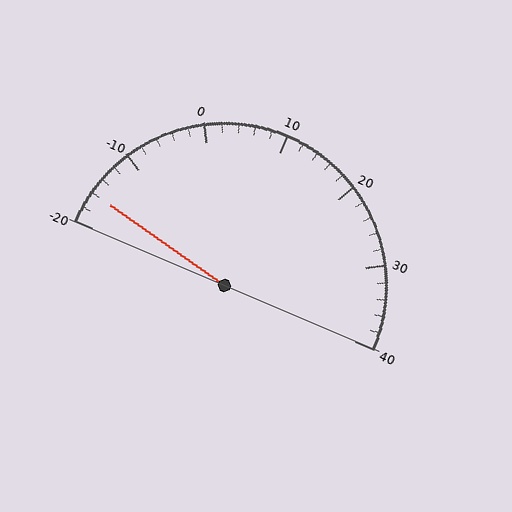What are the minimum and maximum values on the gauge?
The gauge ranges from -20 to 40.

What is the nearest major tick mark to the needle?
The nearest major tick mark is -20.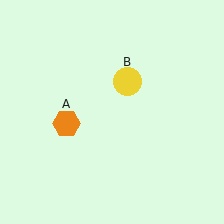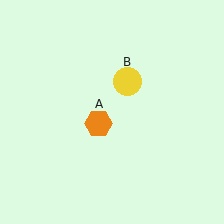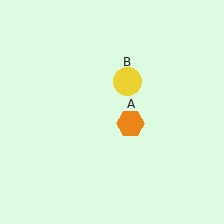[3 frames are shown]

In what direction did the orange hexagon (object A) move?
The orange hexagon (object A) moved right.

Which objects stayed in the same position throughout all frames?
Yellow circle (object B) remained stationary.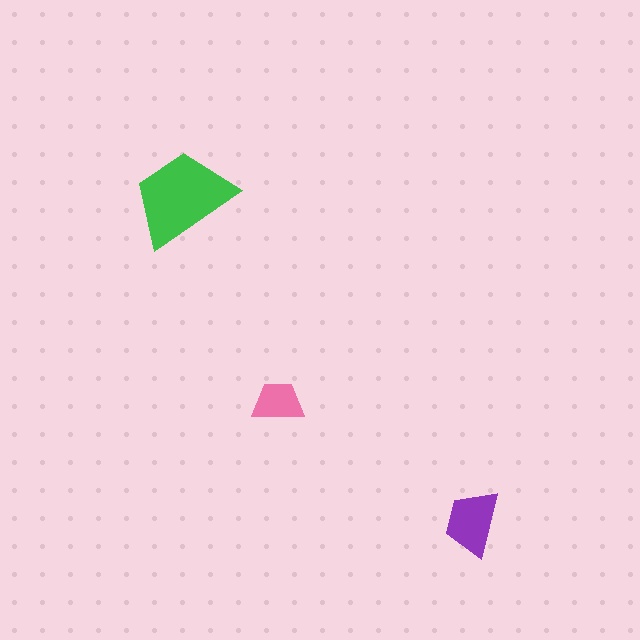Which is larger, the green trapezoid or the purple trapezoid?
The green one.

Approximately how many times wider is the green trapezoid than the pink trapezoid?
About 2 times wider.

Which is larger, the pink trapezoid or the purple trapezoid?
The purple one.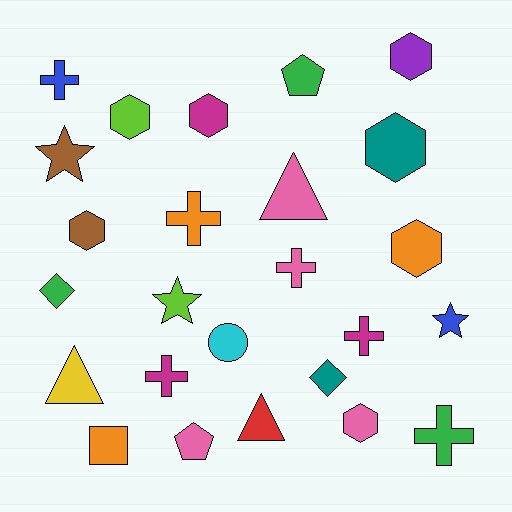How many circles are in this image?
There is 1 circle.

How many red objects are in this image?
There is 1 red object.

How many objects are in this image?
There are 25 objects.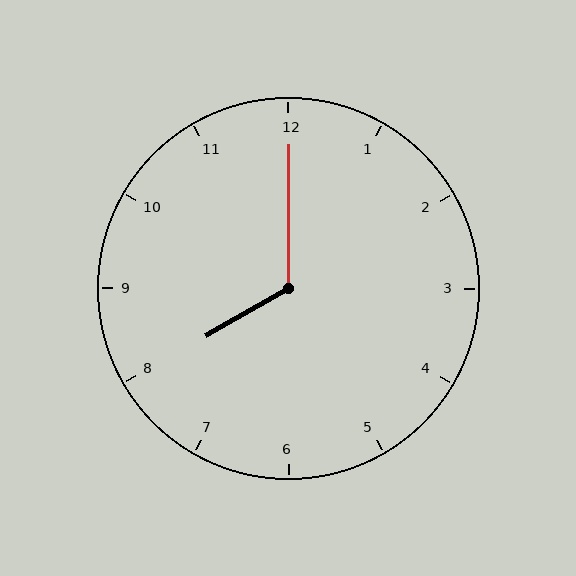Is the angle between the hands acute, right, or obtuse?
It is obtuse.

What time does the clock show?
8:00.